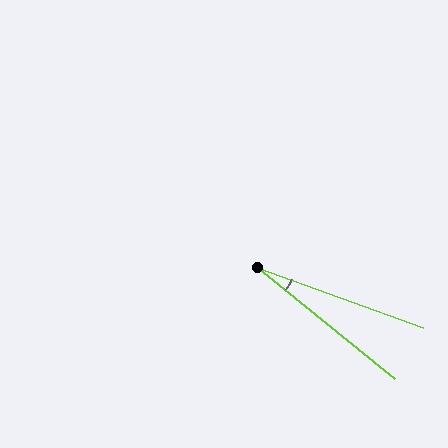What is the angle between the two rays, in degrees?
Approximately 19 degrees.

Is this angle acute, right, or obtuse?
It is acute.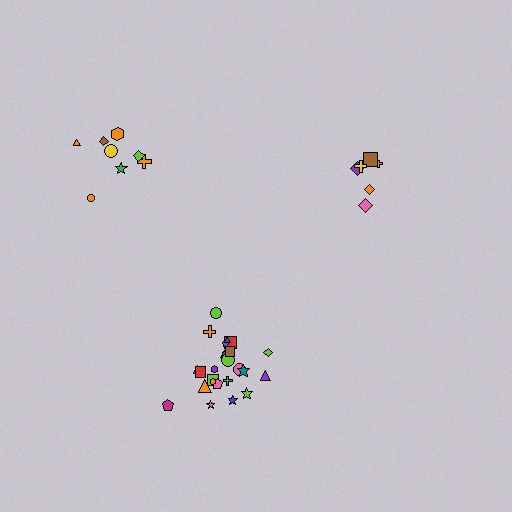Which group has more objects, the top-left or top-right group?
The top-left group.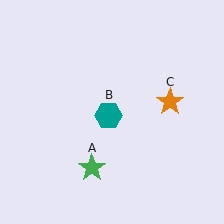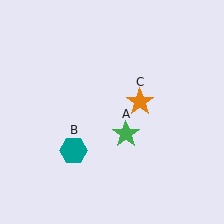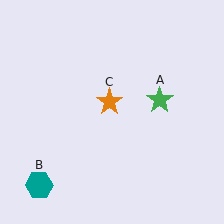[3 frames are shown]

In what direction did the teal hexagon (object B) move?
The teal hexagon (object B) moved down and to the left.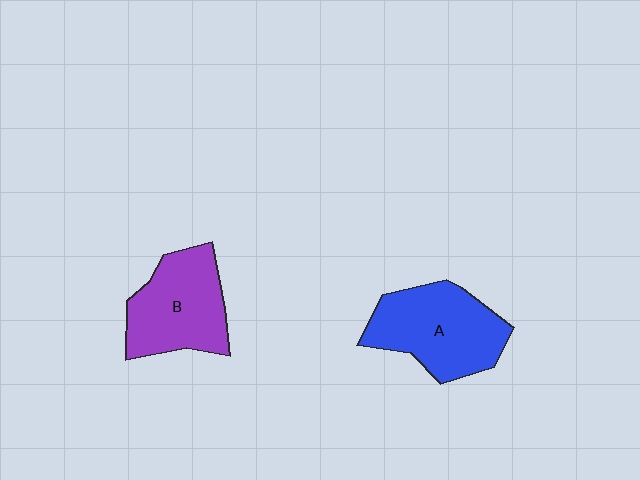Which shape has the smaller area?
Shape B (purple).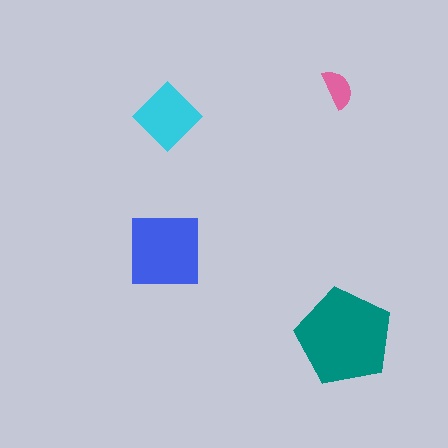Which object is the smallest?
The pink semicircle.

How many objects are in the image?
There are 4 objects in the image.